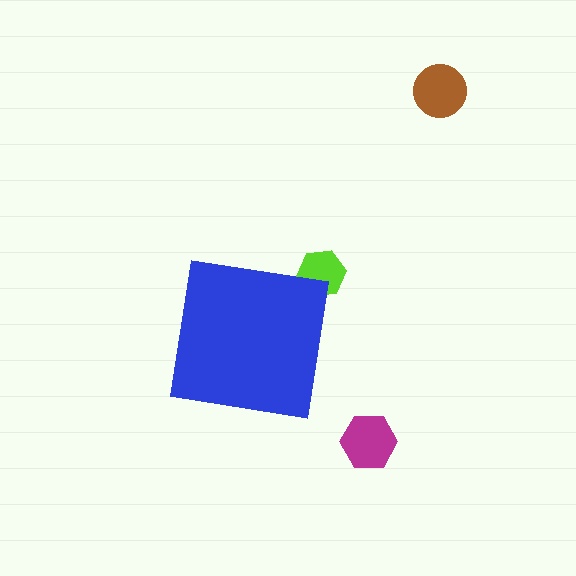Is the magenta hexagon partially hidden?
No, the magenta hexagon is fully visible.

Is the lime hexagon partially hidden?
Yes, the lime hexagon is partially hidden behind the blue square.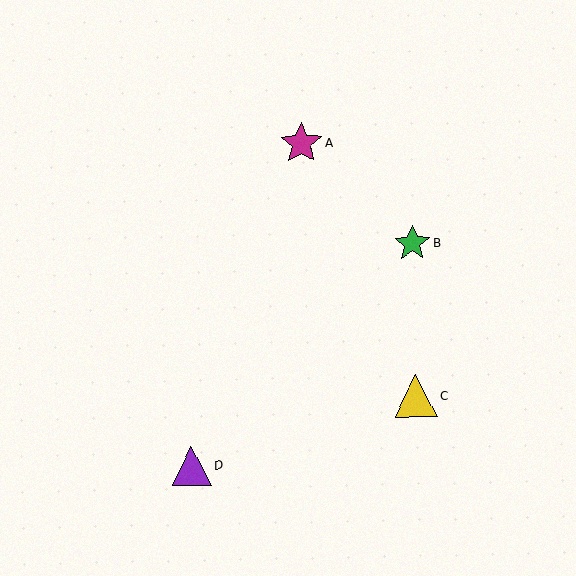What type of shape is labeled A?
Shape A is a magenta star.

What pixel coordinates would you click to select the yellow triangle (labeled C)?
Click at (416, 396) to select the yellow triangle C.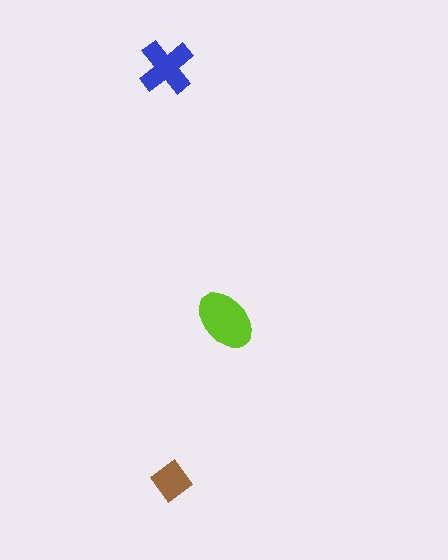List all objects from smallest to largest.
The brown diamond, the blue cross, the lime ellipse.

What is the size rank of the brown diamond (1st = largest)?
3rd.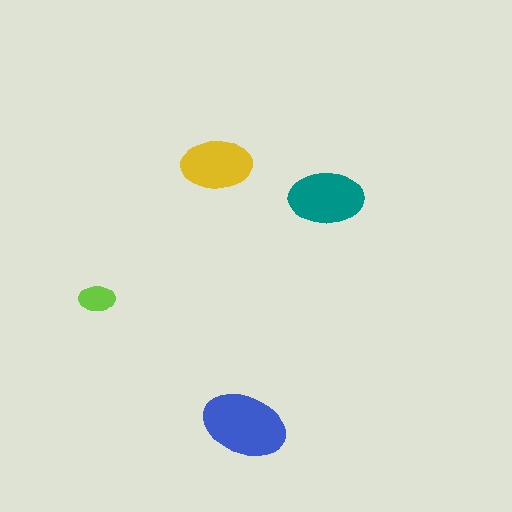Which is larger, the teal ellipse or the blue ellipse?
The blue one.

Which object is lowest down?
The blue ellipse is bottommost.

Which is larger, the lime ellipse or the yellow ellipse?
The yellow one.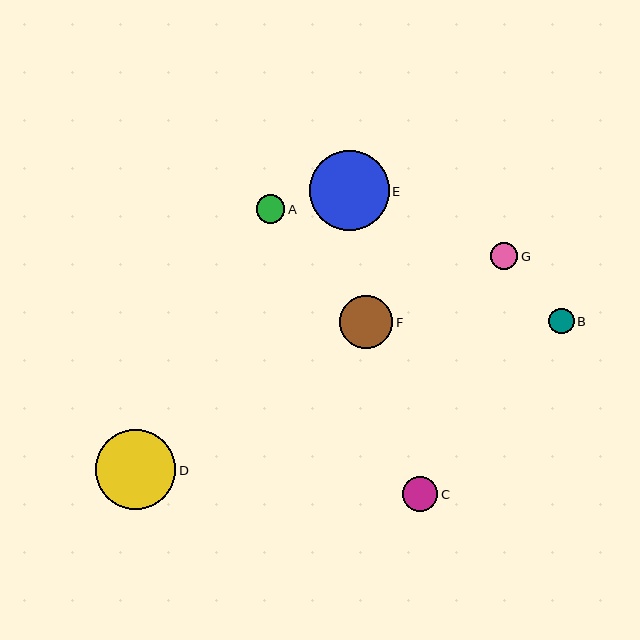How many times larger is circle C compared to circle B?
Circle C is approximately 1.4 times the size of circle B.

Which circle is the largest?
Circle E is the largest with a size of approximately 80 pixels.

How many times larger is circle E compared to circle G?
Circle E is approximately 2.9 times the size of circle G.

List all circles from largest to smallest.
From largest to smallest: E, D, F, C, A, G, B.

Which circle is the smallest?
Circle B is the smallest with a size of approximately 25 pixels.